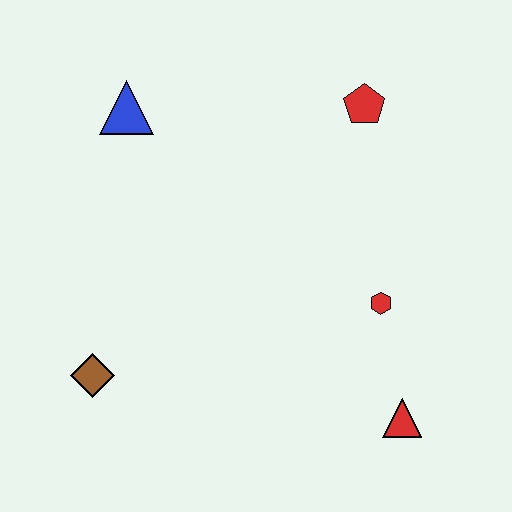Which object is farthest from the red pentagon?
The brown diamond is farthest from the red pentagon.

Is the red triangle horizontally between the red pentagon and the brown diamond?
No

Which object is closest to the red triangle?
The red hexagon is closest to the red triangle.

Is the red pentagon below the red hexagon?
No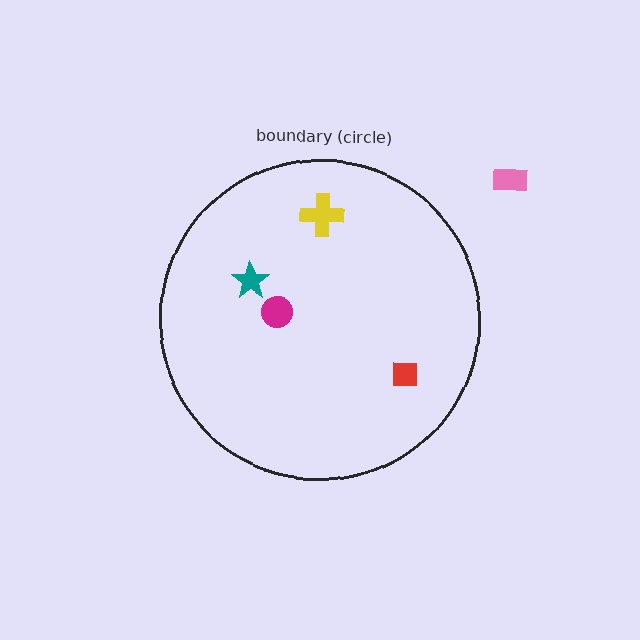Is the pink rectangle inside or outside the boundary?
Outside.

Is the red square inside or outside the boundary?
Inside.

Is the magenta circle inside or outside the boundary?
Inside.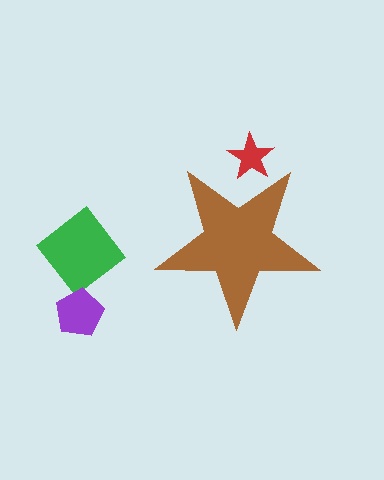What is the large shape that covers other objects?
A brown star.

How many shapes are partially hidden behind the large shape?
1 shape is partially hidden.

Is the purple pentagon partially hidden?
No, the purple pentagon is fully visible.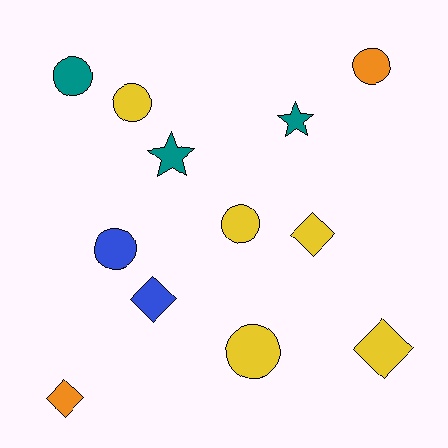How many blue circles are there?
There is 1 blue circle.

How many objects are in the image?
There are 12 objects.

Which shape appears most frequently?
Circle, with 6 objects.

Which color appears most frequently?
Yellow, with 5 objects.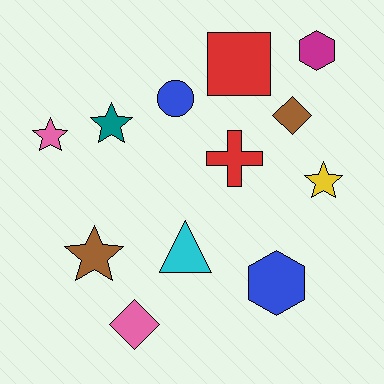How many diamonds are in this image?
There are 2 diamonds.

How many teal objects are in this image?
There is 1 teal object.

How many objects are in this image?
There are 12 objects.